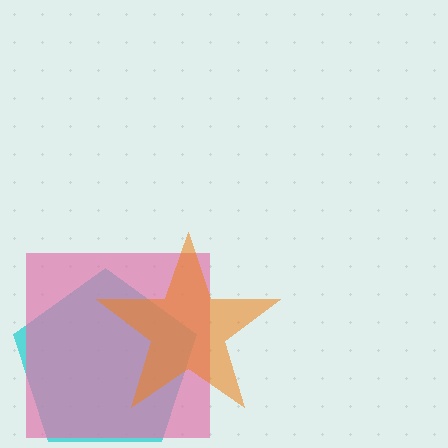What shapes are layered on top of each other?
The layered shapes are: a cyan pentagon, a pink square, an orange star.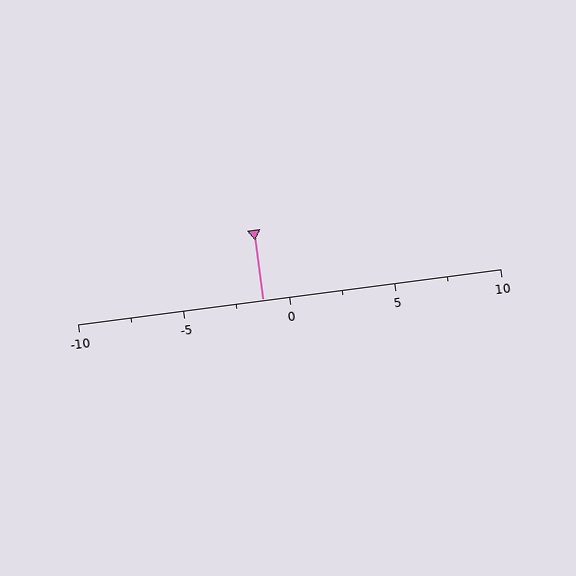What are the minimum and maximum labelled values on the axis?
The axis runs from -10 to 10.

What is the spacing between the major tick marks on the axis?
The major ticks are spaced 5 apart.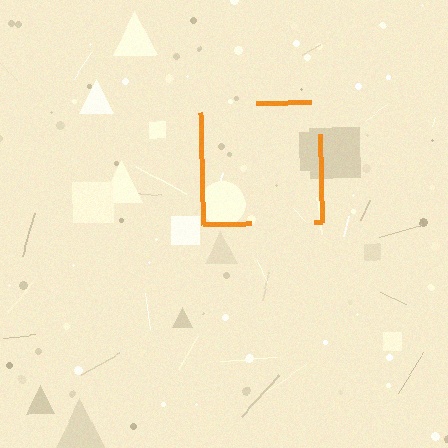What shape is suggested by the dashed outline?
The dashed outline suggests a square.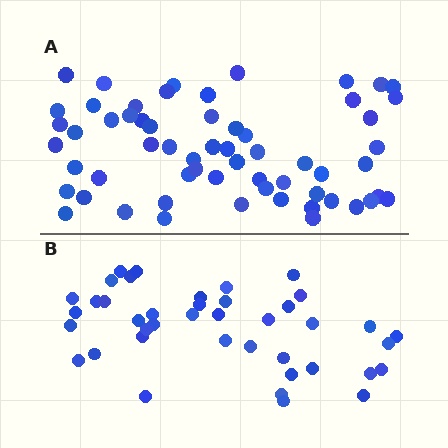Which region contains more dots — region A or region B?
Region A (the top region) has more dots.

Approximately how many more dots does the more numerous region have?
Region A has approximately 20 more dots than region B.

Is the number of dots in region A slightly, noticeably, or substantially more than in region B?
Region A has substantially more. The ratio is roughly 1.5 to 1.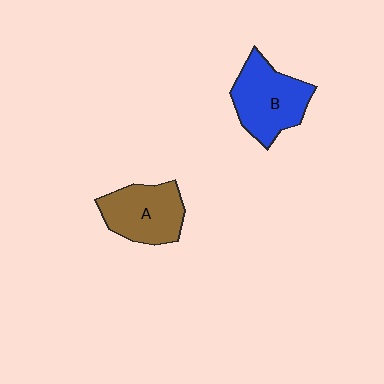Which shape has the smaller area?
Shape A (brown).